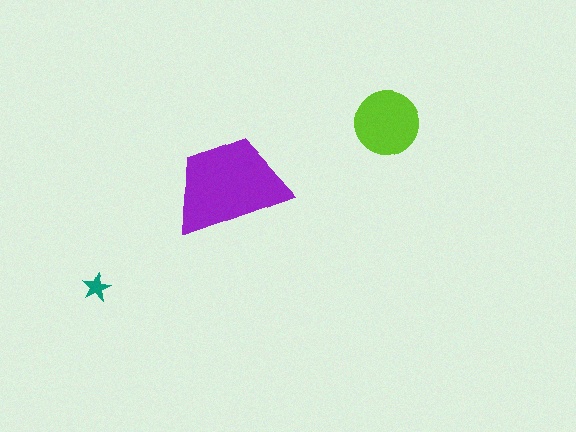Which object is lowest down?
The teal star is bottommost.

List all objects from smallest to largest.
The teal star, the lime circle, the purple trapezoid.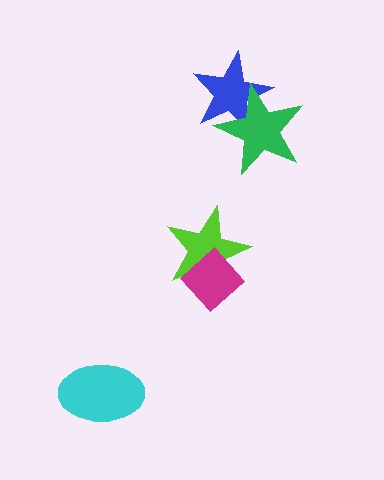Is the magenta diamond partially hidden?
No, no other shape covers it.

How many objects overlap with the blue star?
1 object overlaps with the blue star.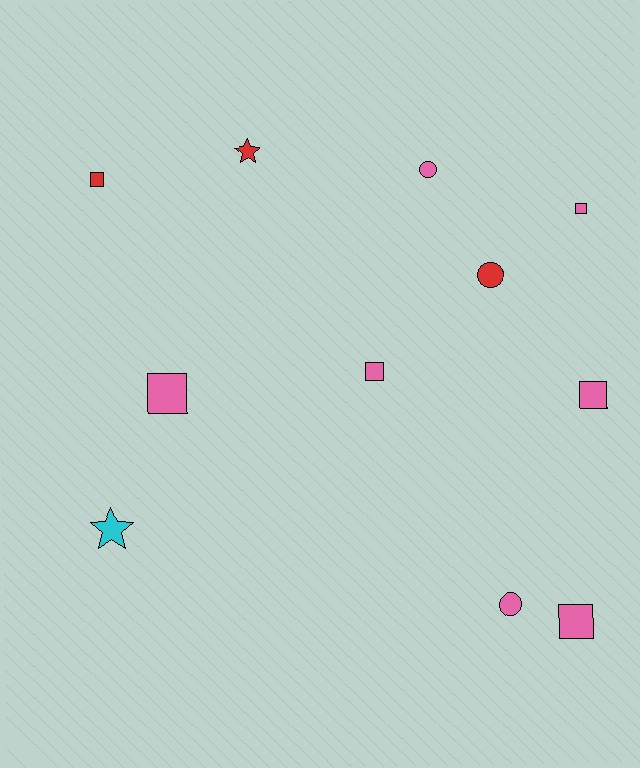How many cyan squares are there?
There are no cyan squares.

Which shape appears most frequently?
Square, with 6 objects.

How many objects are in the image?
There are 11 objects.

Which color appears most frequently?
Pink, with 7 objects.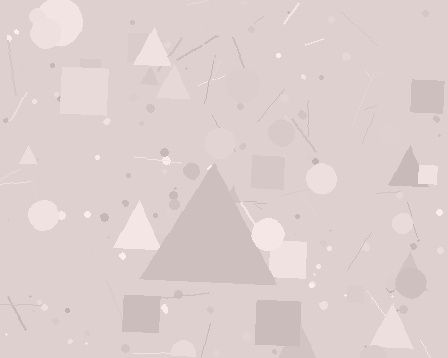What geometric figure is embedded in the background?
A triangle is embedded in the background.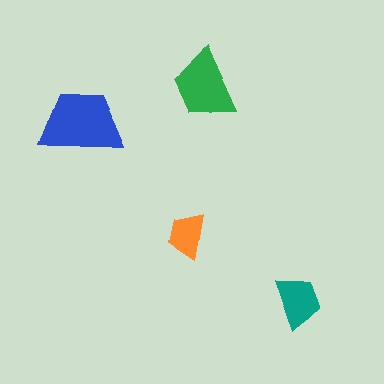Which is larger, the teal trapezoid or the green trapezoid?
The green one.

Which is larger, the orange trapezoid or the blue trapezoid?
The blue one.